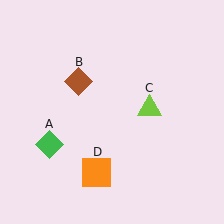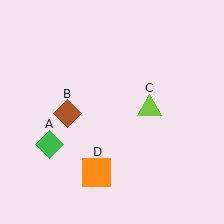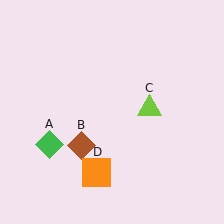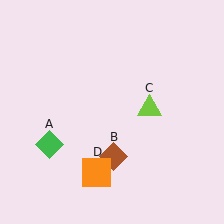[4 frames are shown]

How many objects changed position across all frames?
1 object changed position: brown diamond (object B).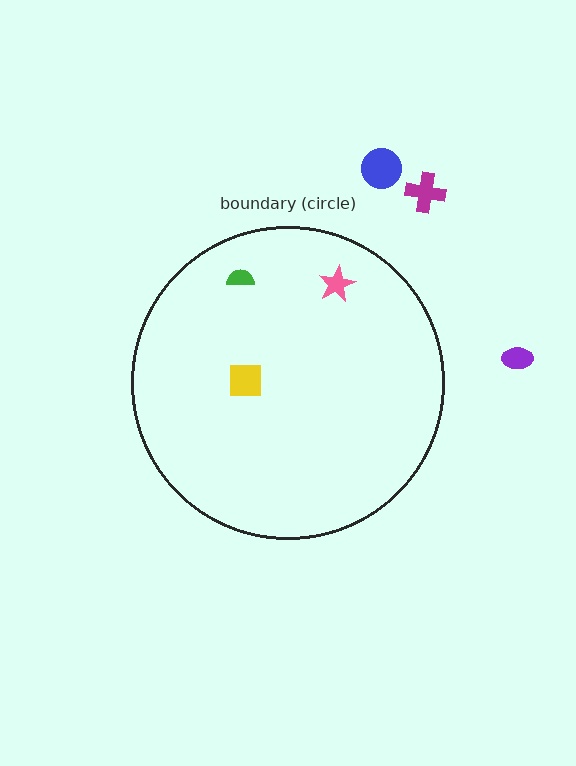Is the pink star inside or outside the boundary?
Inside.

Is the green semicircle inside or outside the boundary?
Inside.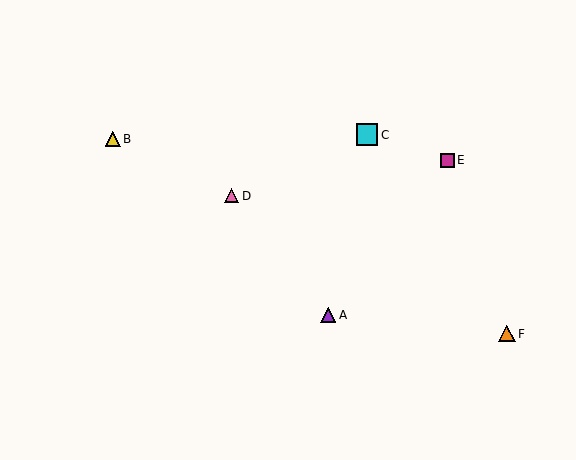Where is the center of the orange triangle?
The center of the orange triangle is at (507, 334).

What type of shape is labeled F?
Shape F is an orange triangle.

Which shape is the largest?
The cyan square (labeled C) is the largest.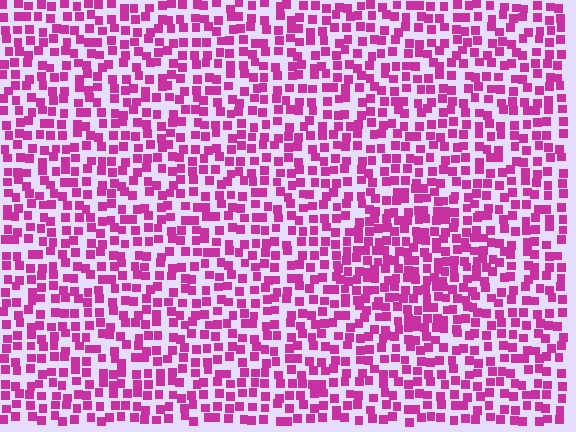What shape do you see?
I see a circle.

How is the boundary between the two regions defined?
The boundary is defined by a change in element density (approximately 1.5x ratio). All elements are the same color, size, and shape.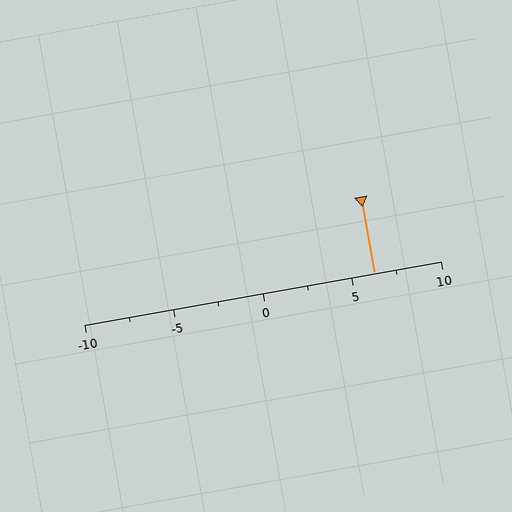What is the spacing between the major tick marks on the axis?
The major ticks are spaced 5 apart.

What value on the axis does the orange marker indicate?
The marker indicates approximately 6.2.